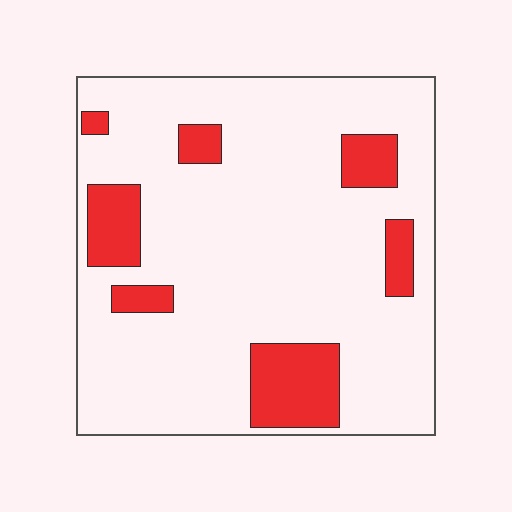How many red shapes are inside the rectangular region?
7.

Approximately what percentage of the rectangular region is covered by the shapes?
Approximately 15%.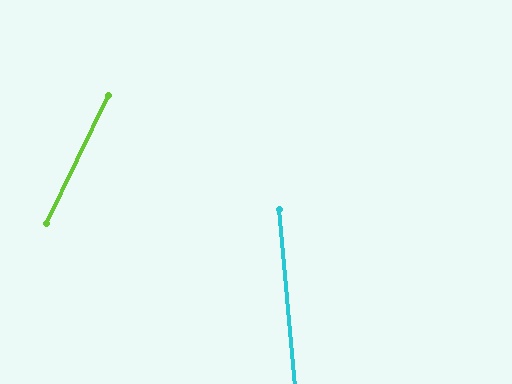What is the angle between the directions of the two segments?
Approximately 31 degrees.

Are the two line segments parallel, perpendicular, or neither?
Neither parallel nor perpendicular — they differ by about 31°.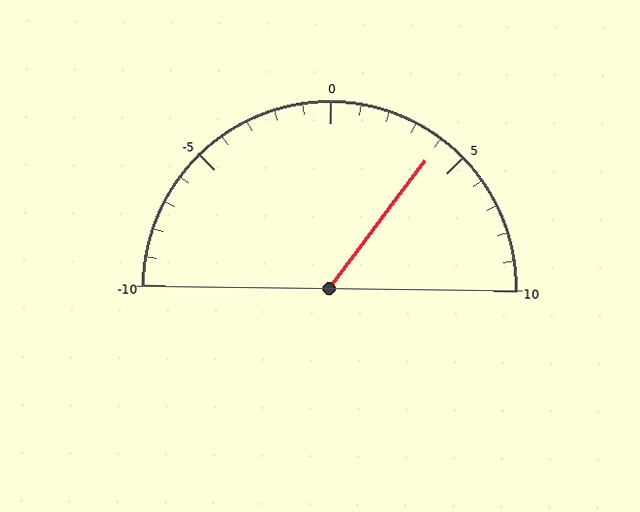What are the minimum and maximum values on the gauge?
The gauge ranges from -10 to 10.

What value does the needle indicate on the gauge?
The needle indicates approximately 4.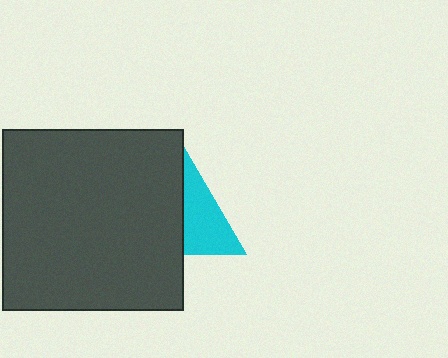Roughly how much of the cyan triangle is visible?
A small part of it is visible (roughly 44%).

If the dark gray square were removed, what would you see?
You would see the complete cyan triangle.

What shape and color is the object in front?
The object in front is a dark gray square.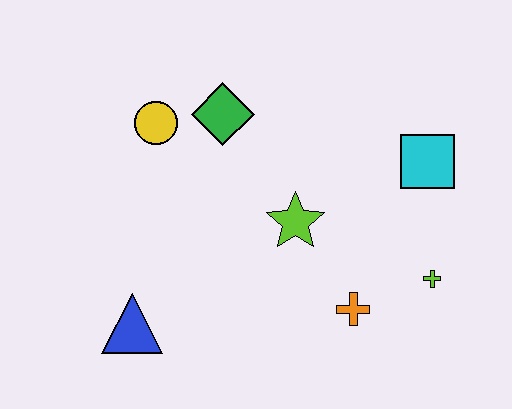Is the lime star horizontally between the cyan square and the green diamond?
Yes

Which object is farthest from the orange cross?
The yellow circle is farthest from the orange cross.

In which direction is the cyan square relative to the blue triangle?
The cyan square is to the right of the blue triangle.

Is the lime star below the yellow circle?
Yes